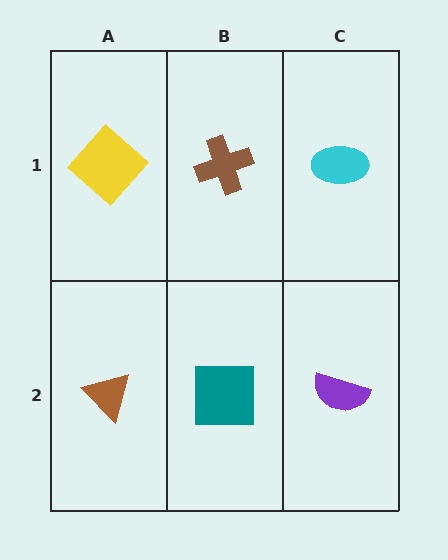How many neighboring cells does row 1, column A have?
2.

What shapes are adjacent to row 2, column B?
A brown cross (row 1, column B), a brown triangle (row 2, column A), a purple semicircle (row 2, column C).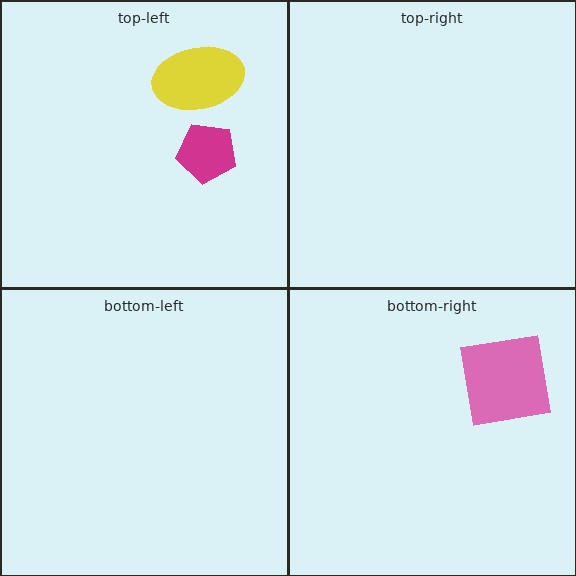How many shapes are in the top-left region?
2.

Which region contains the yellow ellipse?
The top-left region.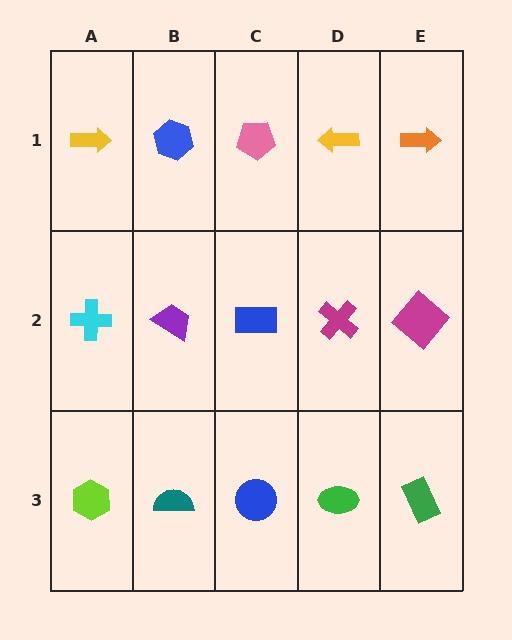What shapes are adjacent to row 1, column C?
A blue rectangle (row 2, column C), a blue hexagon (row 1, column B), a yellow arrow (row 1, column D).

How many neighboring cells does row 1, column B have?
3.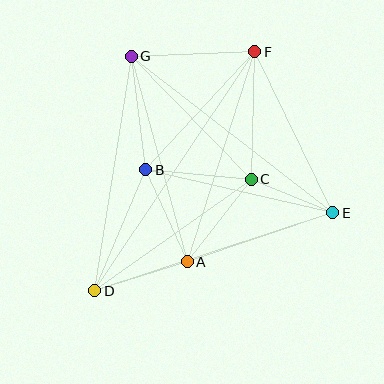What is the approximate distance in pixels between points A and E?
The distance between A and E is approximately 153 pixels.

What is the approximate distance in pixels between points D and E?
The distance between D and E is approximately 250 pixels.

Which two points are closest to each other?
Points C and E are closest to each other.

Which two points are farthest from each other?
Points D and F are farthest from each other.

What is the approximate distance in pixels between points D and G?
The distance between D and G is approximately 237 pixels.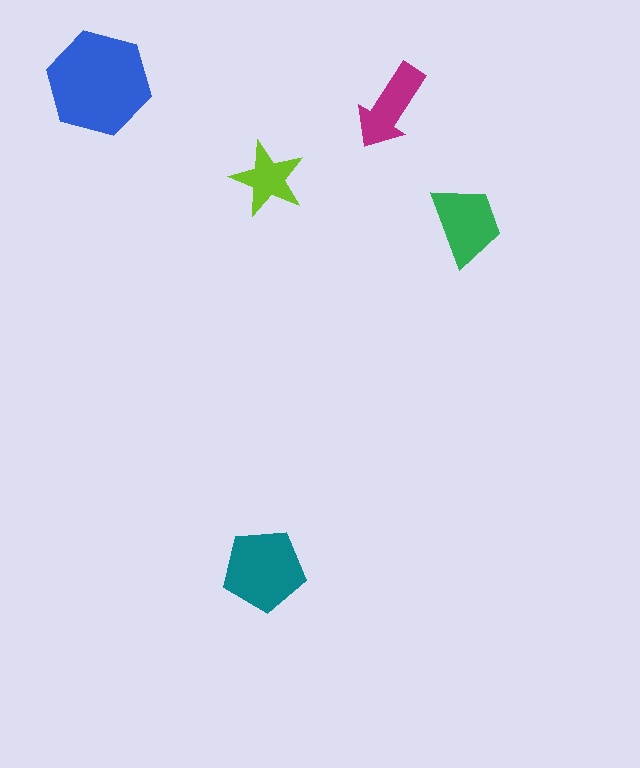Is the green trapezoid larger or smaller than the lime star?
Larger.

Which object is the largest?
The blue hexagon.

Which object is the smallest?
The lime star.